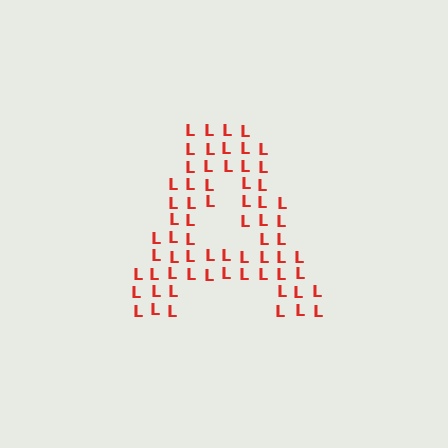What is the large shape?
The large shape is the letter A.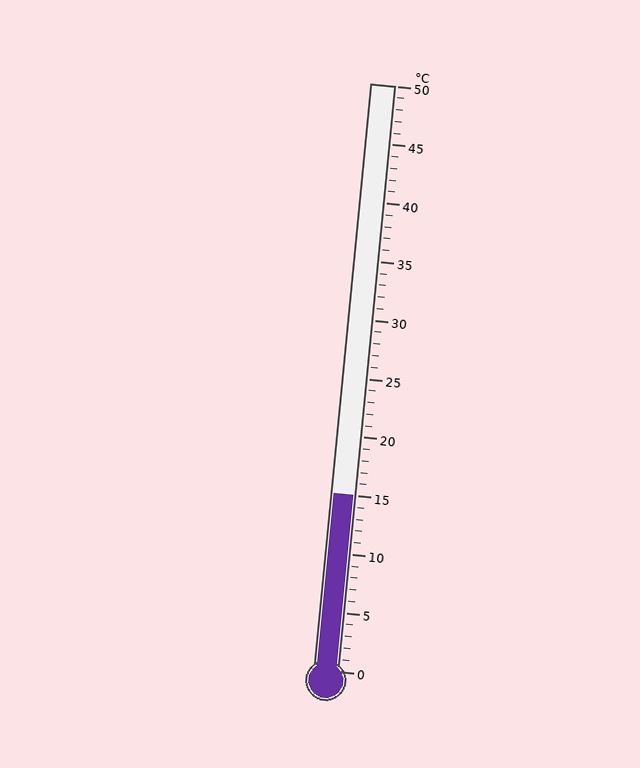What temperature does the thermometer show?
The thermometer shows approximately 15°C.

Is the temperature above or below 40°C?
The temperature is below 40°C.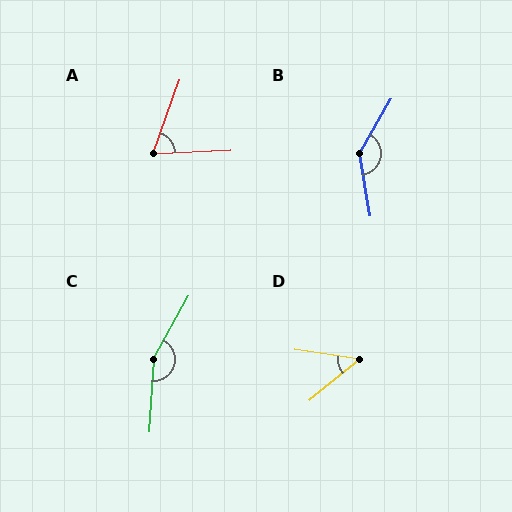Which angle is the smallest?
D, at approximately 48 degrees.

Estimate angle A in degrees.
Approximately 68 degrees.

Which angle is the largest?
C, at approximately 155 degrees.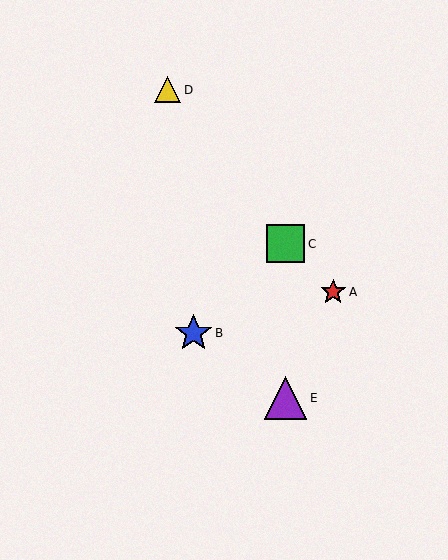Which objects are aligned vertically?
Objects C, E are aligned vertically.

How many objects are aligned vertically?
2 objects (C, E) are aligned vertically.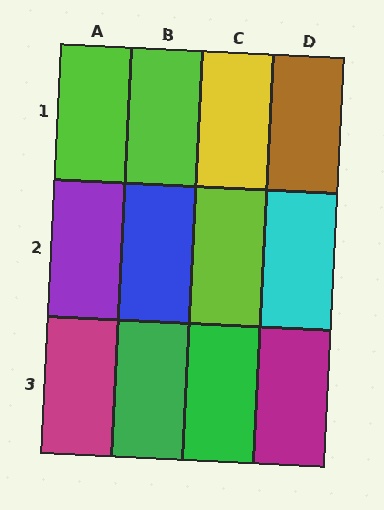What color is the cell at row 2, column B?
Blue.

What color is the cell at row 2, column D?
Cyan.